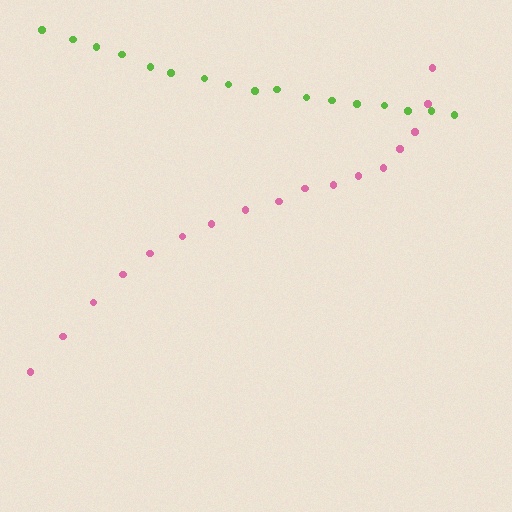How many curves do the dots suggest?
There are 2 distinct paths.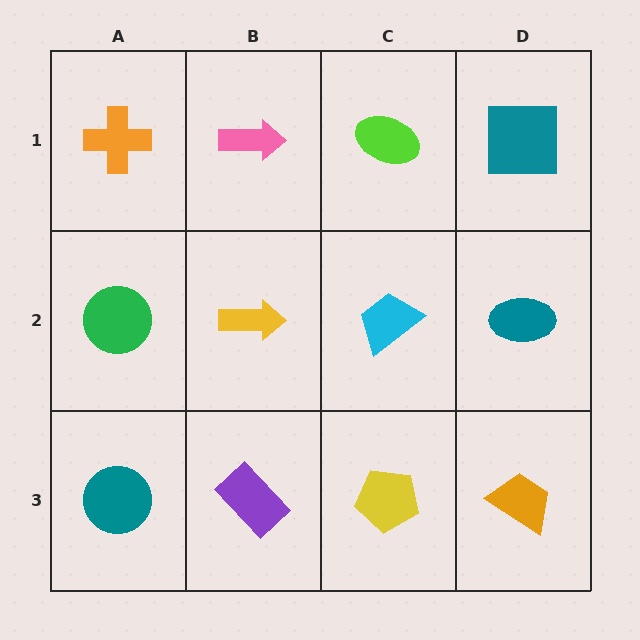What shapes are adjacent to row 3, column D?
A teal ellipse (row 2, column D), a yellow pentagon (row 3, column C).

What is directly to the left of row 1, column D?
A lime ellipse.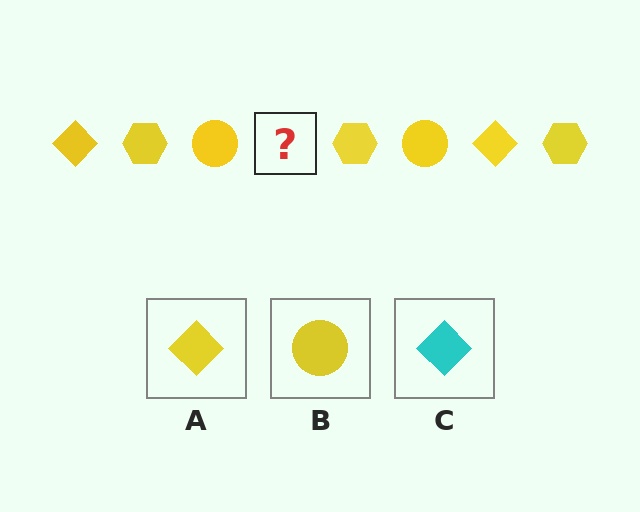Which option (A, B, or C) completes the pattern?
A.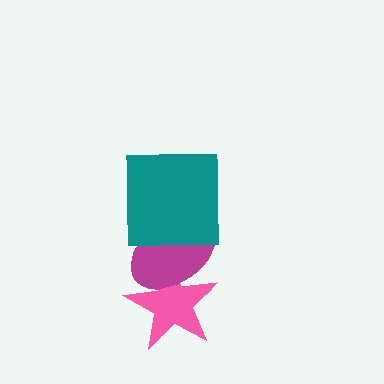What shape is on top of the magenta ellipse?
The teal square is on top of the magenta ellipse.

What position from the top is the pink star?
The pink star is 3rd from the top.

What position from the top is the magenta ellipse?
The magenta ellipse is 2nd from the top.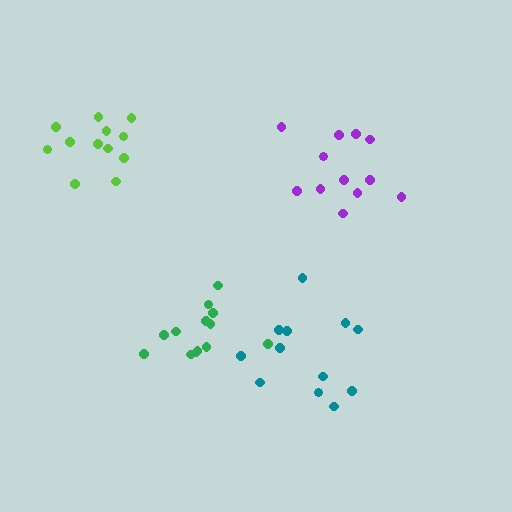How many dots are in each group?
Group 1: 12 dots, Group 2: 12 dots, Group 3: 12 dots, Group 4: 13 dots (49 total).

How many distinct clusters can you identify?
There are 4 distinct clusters.